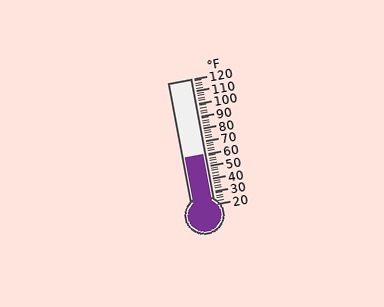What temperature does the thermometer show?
The thermometer shows approximately 60°F.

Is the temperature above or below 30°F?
The temperature is above 30°F.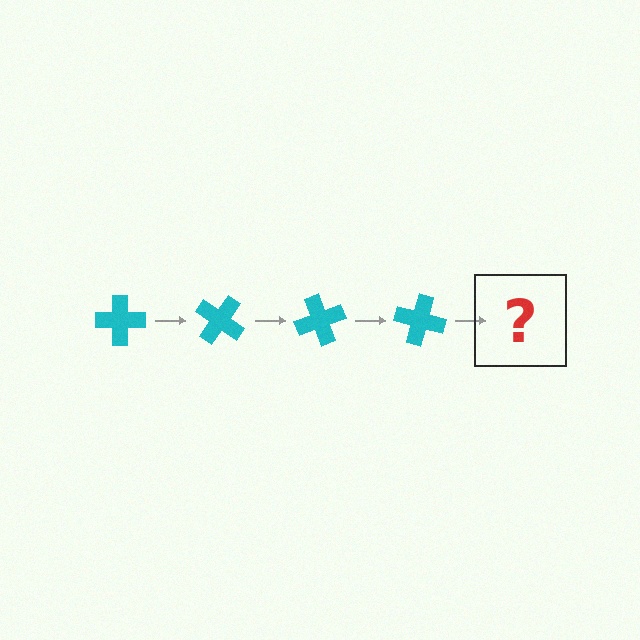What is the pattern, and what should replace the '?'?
The pattern is that the cross rotates 35 degrees each step. The '?' should be a cyan cross rotated 140 degrees.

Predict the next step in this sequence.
The next step is a cyan cross rotated 140 degrees.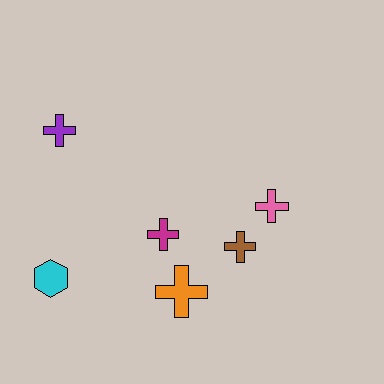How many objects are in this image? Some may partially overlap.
There are 6 objects.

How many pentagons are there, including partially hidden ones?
There are no pentagons.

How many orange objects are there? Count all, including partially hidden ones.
There is 1 orange object.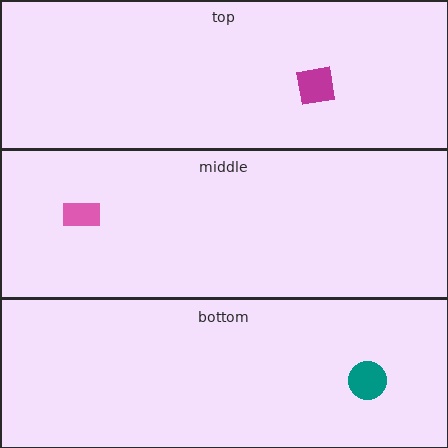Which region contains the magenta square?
The top region.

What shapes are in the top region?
The magenta square.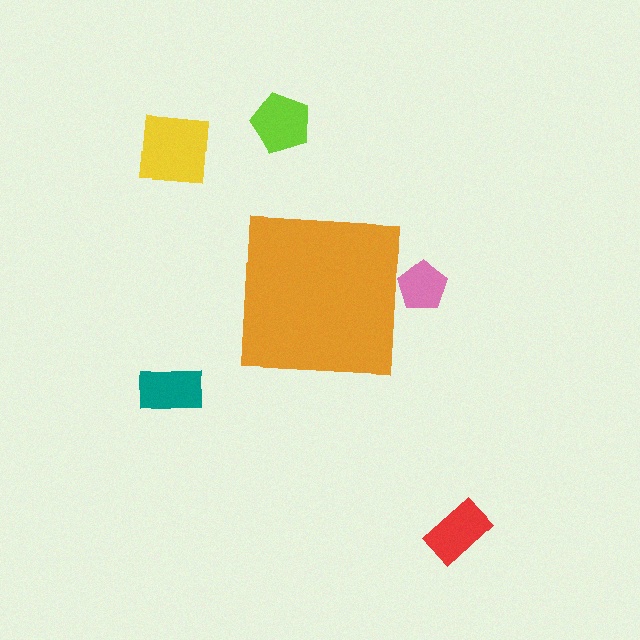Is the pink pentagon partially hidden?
Yes, the pink pentagon is partially hidden behind the orange square.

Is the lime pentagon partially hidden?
No, the lime pentagon is fully visible.